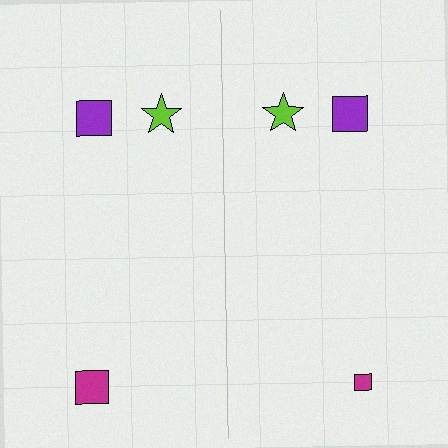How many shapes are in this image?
There are 6 shapes in this image.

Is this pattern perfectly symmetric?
No, the pattern is not perfectly symmetric. The magenta square on the right side has a different size than its mirror counterpart.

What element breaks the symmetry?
The magenta square on the right side has a different size than its mirror counterpart.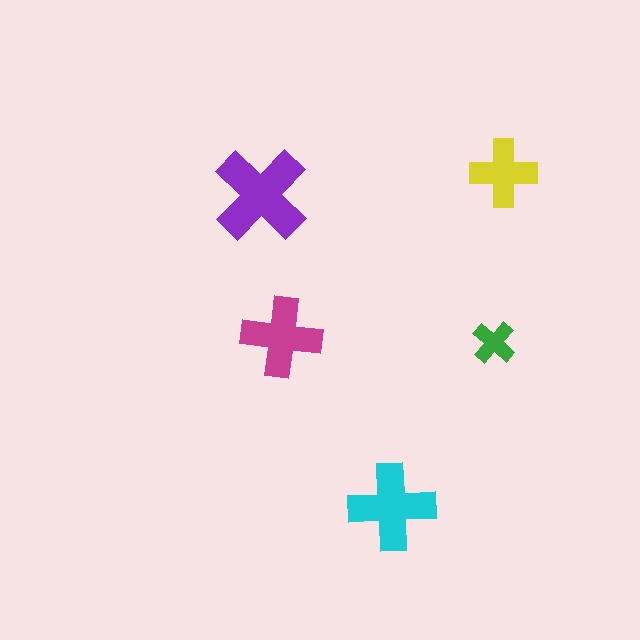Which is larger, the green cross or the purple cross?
The purple one.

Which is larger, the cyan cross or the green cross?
The cyan one.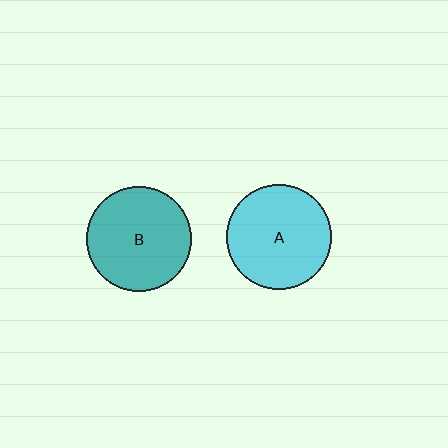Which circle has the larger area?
Circle B (teal).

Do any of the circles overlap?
No, none of the circles overlap.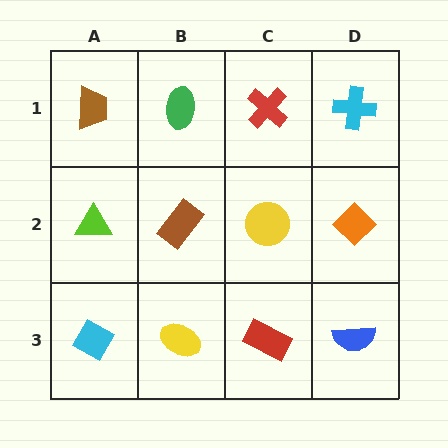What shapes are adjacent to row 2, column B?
A green ellipse (row 1, column B), a yellow ellipse (row 3, column B), a lime triangle (row 2, column A), a yellow circle (row 2, column C).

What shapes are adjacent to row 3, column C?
A yellow circle (row 2, column C), a yellow ellipse (row 3, column B), a blue semicircle (row 3, column D).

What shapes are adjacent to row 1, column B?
A brown rectangle (row 2, column B), a brown trapezoid (row 1, column A), a red cross (row 1, column C).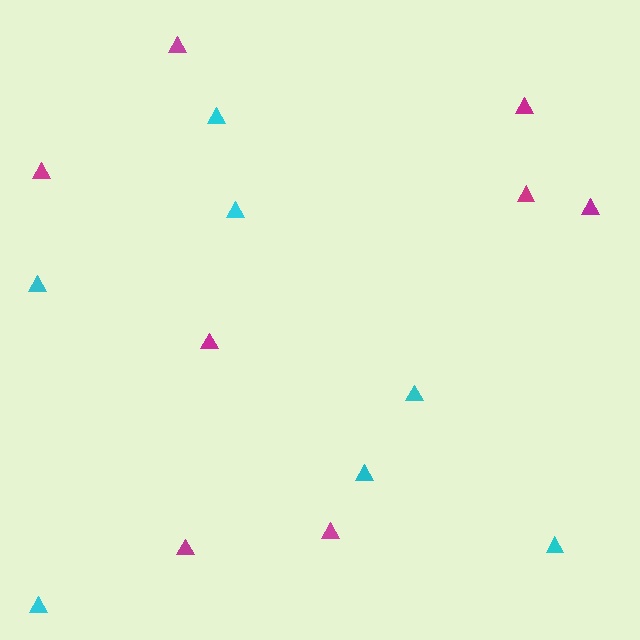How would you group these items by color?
There are 2 groups: one group of cyan triangles (7) and one group of magenta triangles (8).